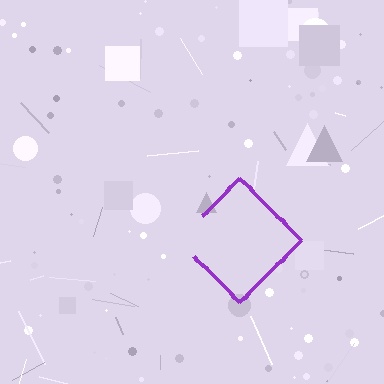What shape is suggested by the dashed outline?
The dashed outline suggests a diamond.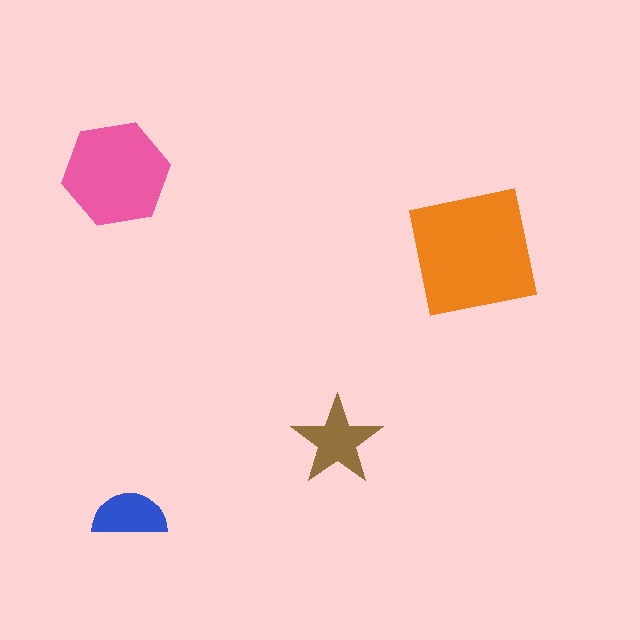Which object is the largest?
The orange square.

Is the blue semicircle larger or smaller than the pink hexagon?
Smaller.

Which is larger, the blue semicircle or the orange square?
The orange square.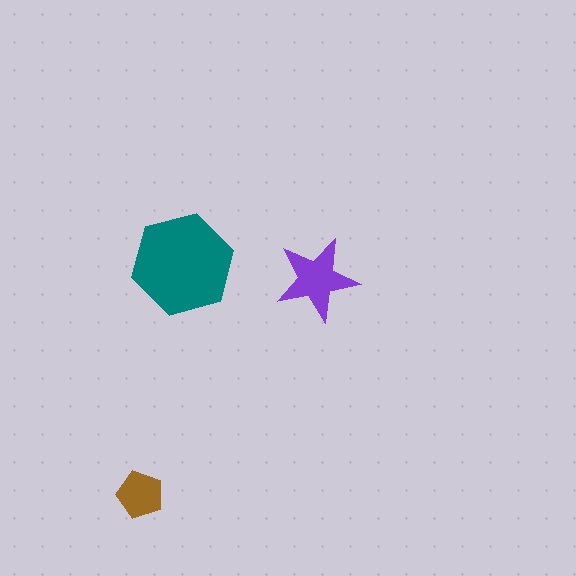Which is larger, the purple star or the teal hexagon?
The teal hexagon.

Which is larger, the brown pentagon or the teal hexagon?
The teal hexagon.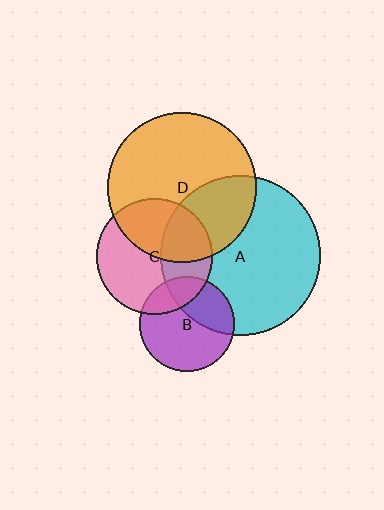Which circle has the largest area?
Circle A (cyan).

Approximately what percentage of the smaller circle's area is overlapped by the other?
Approximately 40%.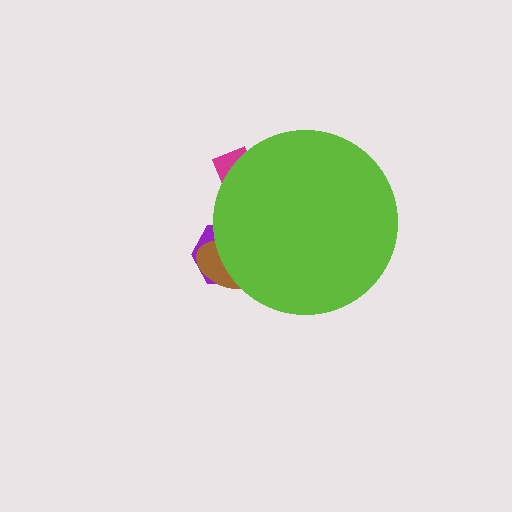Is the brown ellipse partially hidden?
Yes, the brown ellipse is partially hidden behind the lime circle.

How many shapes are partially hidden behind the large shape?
3 shapes are partially hidden.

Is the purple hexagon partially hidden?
Yes, the purple hexagon is partially hidden behind the lime circle.